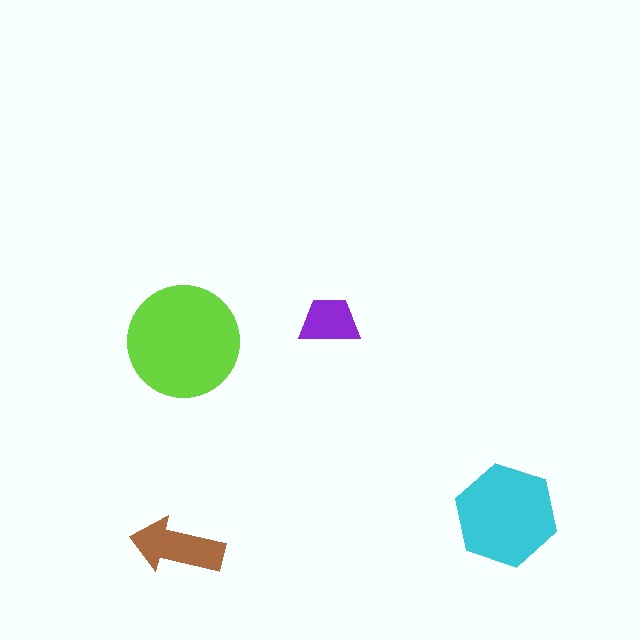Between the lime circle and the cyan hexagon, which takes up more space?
The lime circle.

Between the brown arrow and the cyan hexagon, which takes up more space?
The cyan hexagon.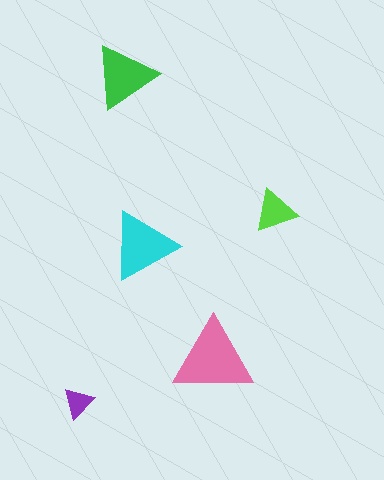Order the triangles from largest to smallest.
the pink one, the cyan one, the green one, the lime one, the purple one.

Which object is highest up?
The green triangle is topmost.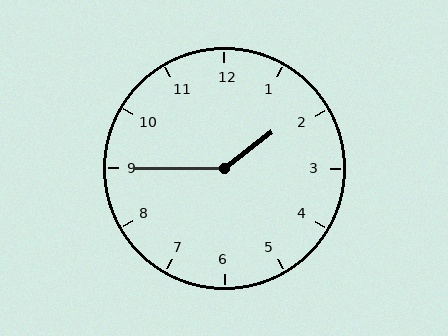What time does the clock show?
1:45.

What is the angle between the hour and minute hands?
Approximately 142 degrees.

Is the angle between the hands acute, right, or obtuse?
It is obtuse.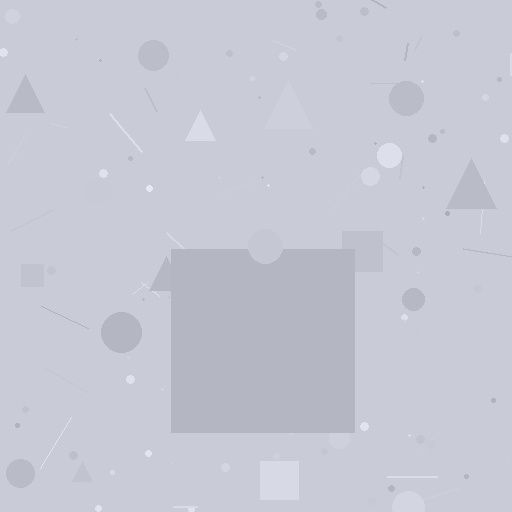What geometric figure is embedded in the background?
A square is embedded in the background.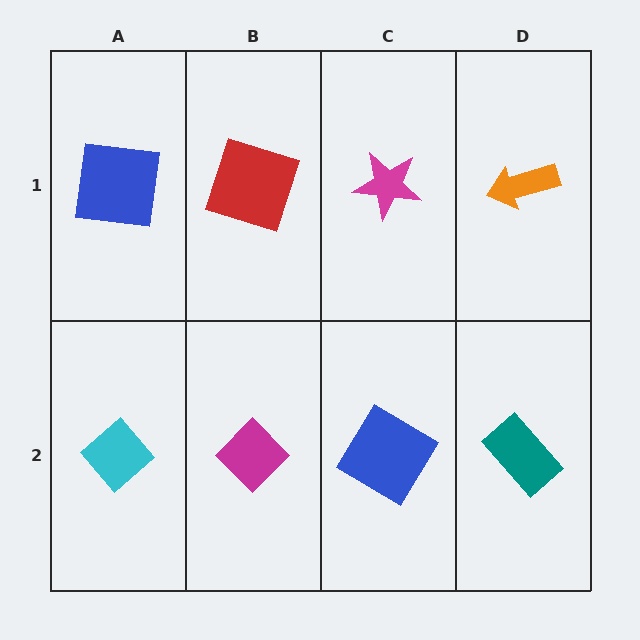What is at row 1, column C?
A magenta star.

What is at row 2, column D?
A teal rectangle.